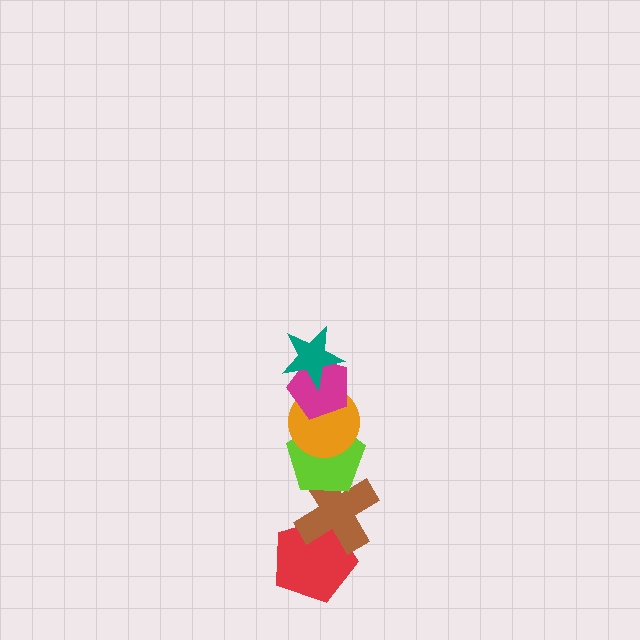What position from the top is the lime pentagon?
The lime pentagon is 4th from the top.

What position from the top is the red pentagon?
The red pentagon is 6th from the top.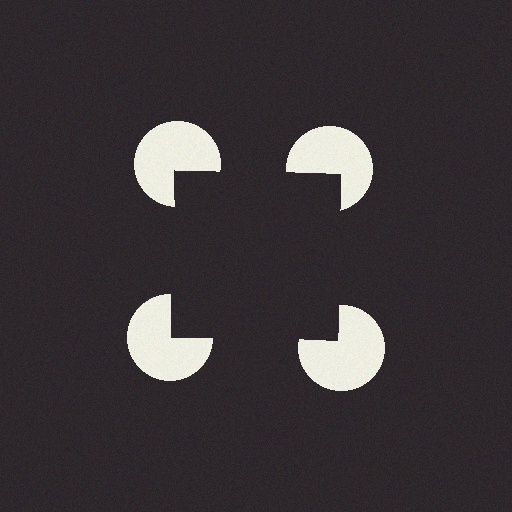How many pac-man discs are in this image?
There are 4 — one at each vertex of the illusory square.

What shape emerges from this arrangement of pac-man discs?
An illusory square — its edges are inferred from the aligned wedge cuts in the pac-man discs, not physically drawn.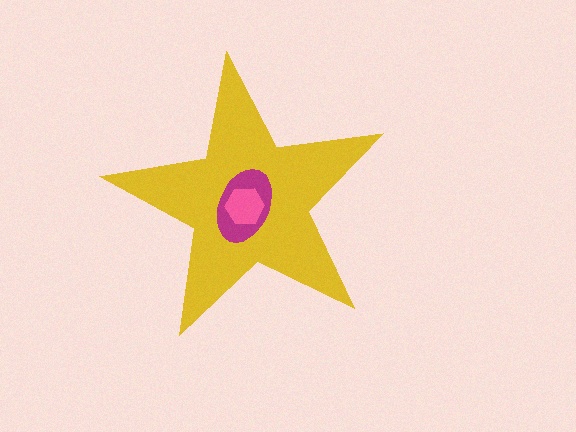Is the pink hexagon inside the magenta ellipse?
Yes.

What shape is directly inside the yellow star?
The magenta ellipse.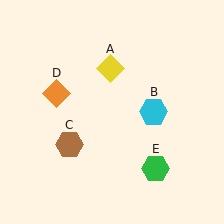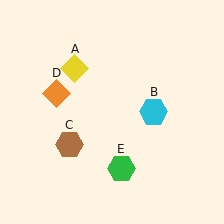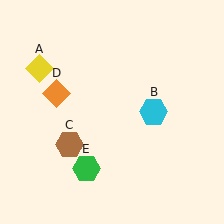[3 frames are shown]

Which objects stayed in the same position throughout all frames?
Cyan hexagon (object B) and brown hexagon (object C) and orange diamond (object D) remained stationary.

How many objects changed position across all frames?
2 objects changed position: yellow diamond (object A), green hexagon (object E).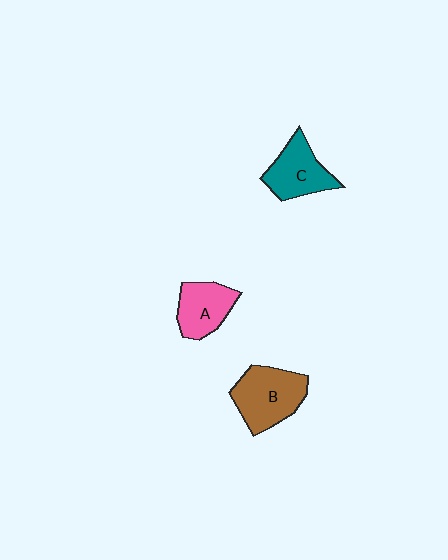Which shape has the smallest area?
Shape A (pink).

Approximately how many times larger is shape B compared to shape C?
Approximately 1.2 times.